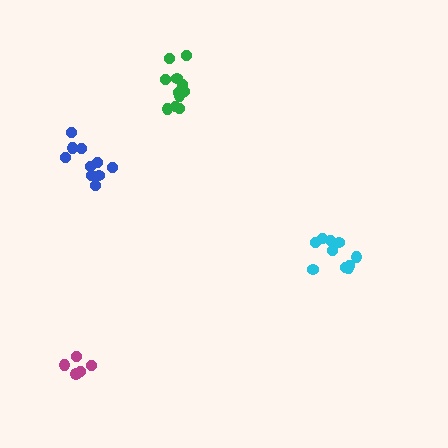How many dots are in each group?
Group 1: 6 dots, Group 2: 11 dots, Group 3: 10 dots, Group 4: 10 dots (37 total).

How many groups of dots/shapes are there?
There are 4 groups.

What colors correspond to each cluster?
The clusters are colored: magenta, green, cyan, blue.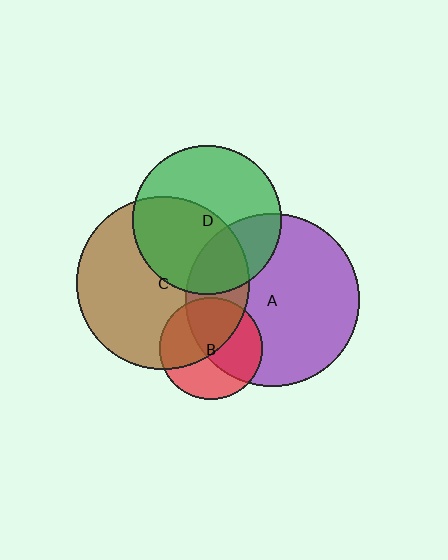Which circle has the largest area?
Circle A (purple).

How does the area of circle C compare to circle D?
Approximately 1.4 times.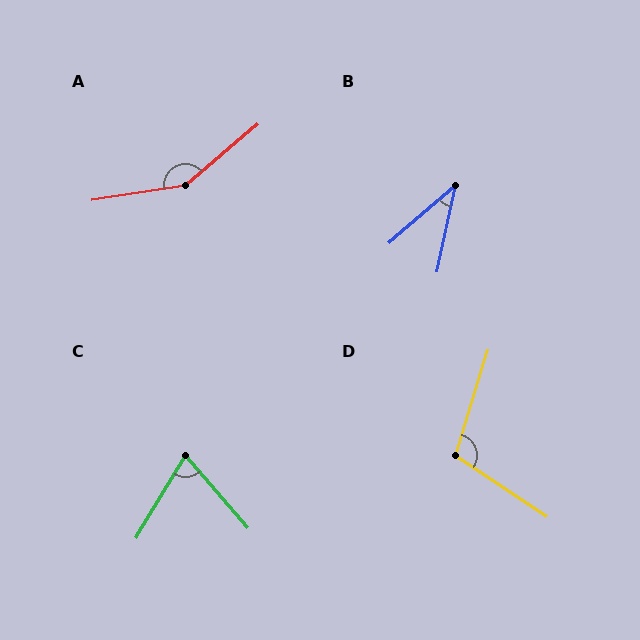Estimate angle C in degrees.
Approximately 72 degrees.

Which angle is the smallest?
B, at approximately 37 degrees.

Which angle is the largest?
A, at approximately 148 degrees.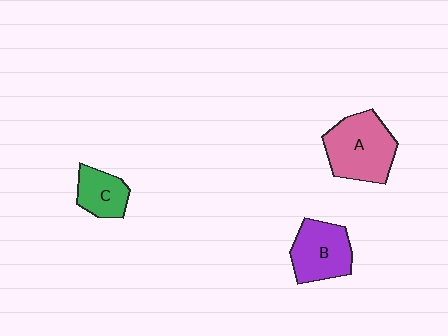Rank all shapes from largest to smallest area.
From largest to smallest: A (pink), B (purple), C (green).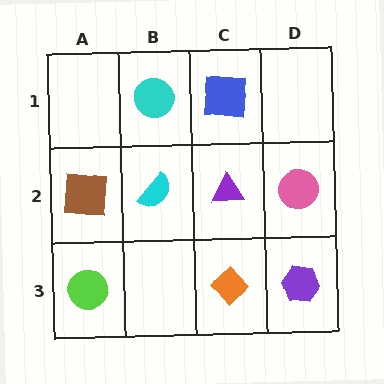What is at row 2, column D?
A pink circle.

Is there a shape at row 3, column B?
No, that cell is empty.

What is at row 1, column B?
A cyan circle.